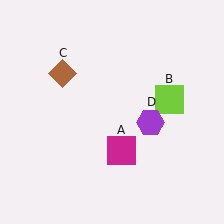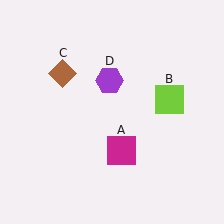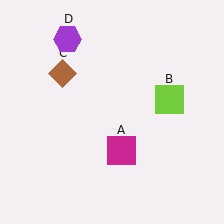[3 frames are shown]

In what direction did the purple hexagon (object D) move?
The purple hexagon (object D) moved up and to the left.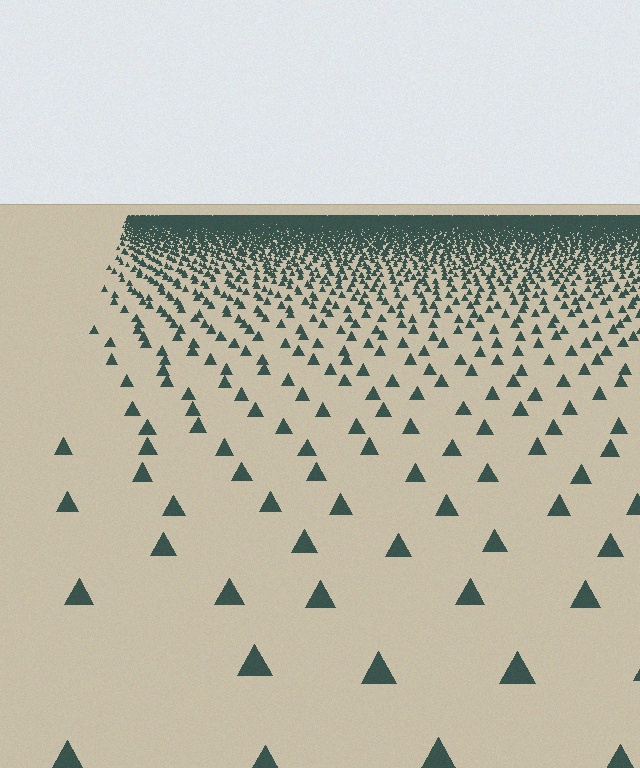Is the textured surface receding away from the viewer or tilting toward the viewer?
The surface is receding away from the viewer. Texture elements get smaller and denser toward the top.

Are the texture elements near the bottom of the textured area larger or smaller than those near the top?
Larger. Near the bottom, elements are closer to the viewer and appear at a bigger on-screen size.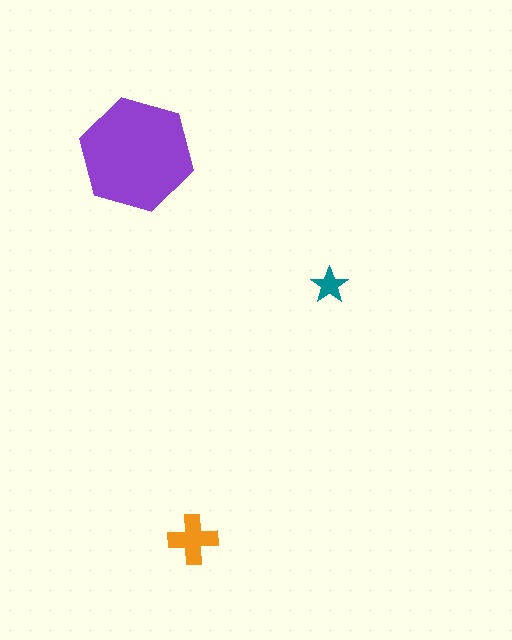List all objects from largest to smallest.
The purple hexagon, the orange cross, the teal star.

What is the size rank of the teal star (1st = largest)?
3rd.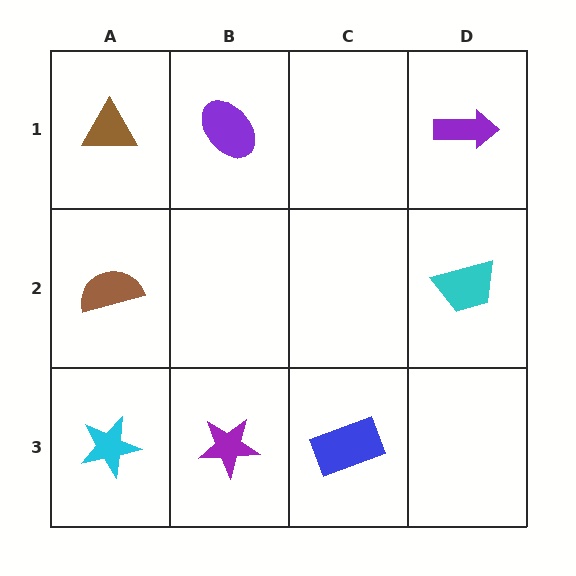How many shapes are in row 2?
2 shapes.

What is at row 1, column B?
A purple ellipse.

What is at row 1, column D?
A purple arrow.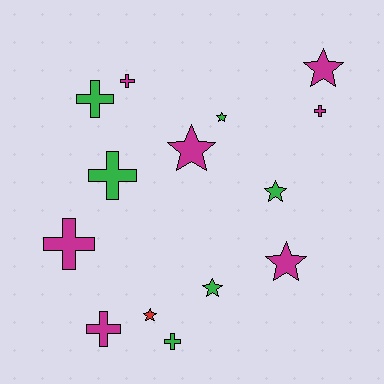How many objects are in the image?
There are 14 objects.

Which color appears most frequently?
Magenta, with 7 objects.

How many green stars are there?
There are 3 green stars.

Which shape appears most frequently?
Cross, with 7 objects.